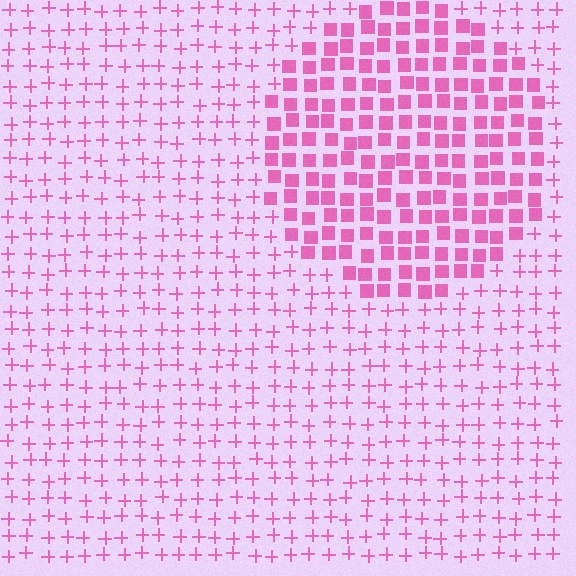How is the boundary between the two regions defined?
The boundary is defined by a change in element shape: squares inside vs. plus signs outside. All elements share the same color and spacing.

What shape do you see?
I see a circle.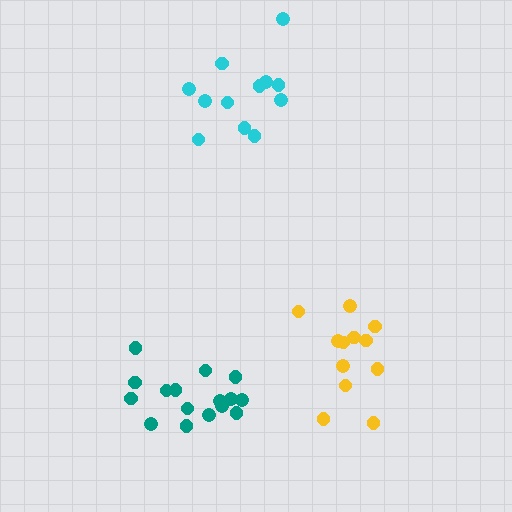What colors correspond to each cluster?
The clusters are colored: teal, yellow, cyan.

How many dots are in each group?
Group 1: 16 dots, Group 2: 12 dots, Group 3: 12 dots (40 total).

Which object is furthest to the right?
The yellow cluster is rightmost.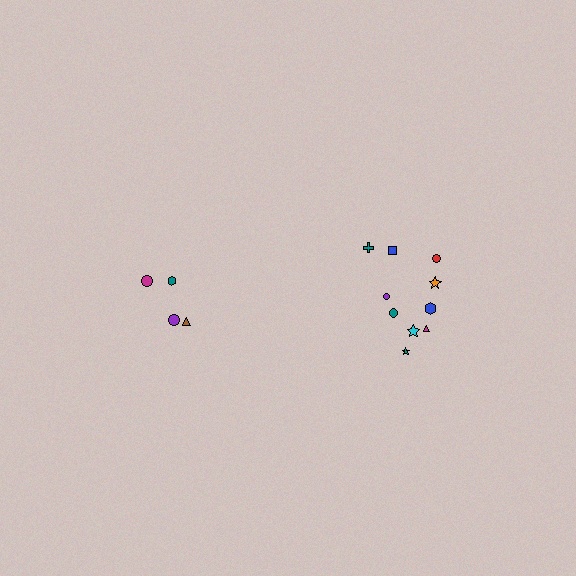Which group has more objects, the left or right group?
The right group.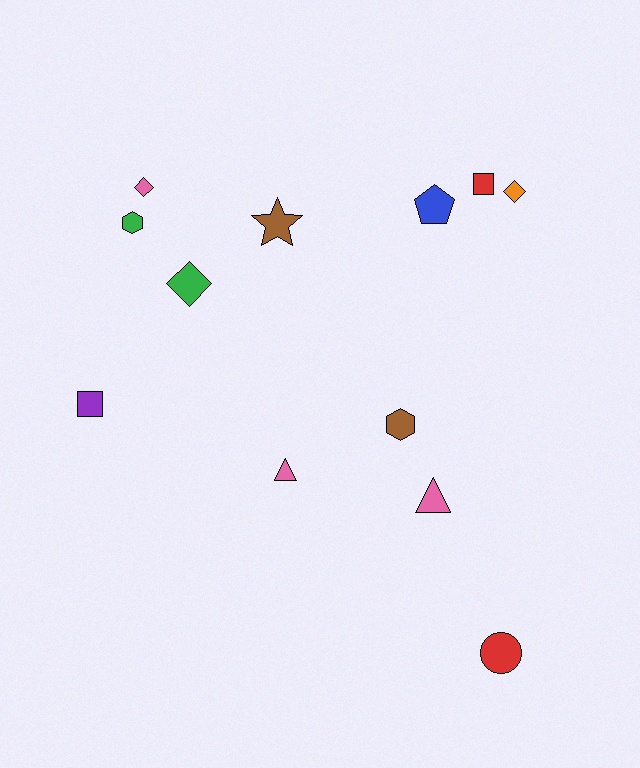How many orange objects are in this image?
There is 1 orange object.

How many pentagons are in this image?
There is 1 pentagon.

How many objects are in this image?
There are 12 objects.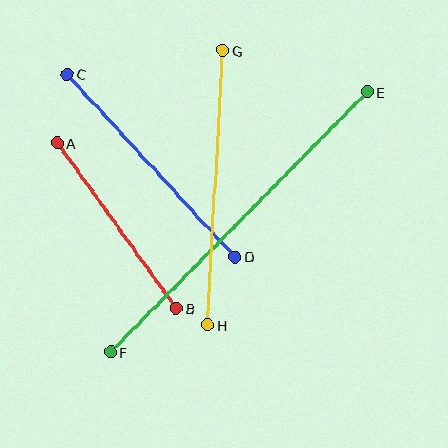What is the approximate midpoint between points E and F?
The midpoint is at approximately (239, 222) pixels.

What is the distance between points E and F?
The distance is approximately 365 pixels.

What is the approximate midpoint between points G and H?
The midpoint is at approximately (215, 188) pixels.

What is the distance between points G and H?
The distance is approximately 275 pixels.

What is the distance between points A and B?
The distance is approximately 204 pixels.